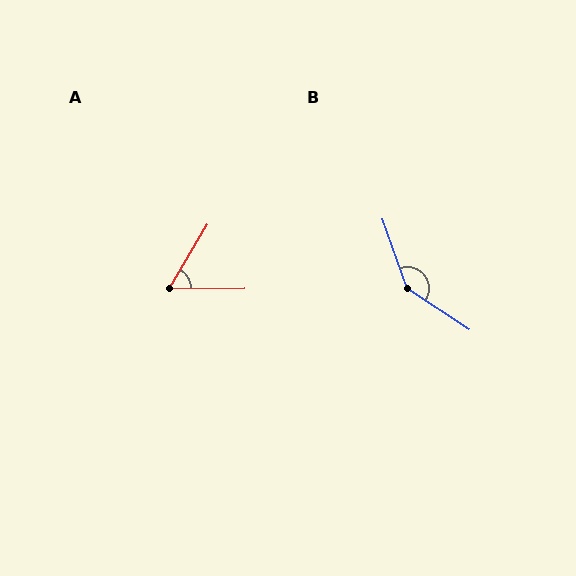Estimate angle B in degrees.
Approximately 142 degrees.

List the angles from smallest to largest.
A (59°), B (142°).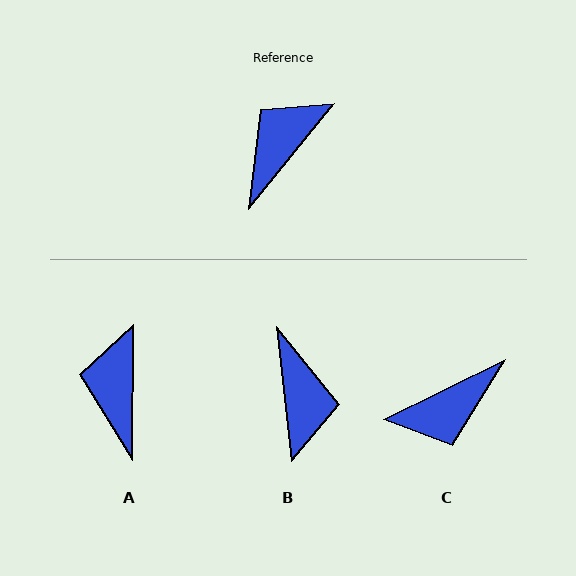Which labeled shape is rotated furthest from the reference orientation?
C, about 155 degrees away.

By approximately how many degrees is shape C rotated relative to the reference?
Approximately 155 degrees counter-clockwise.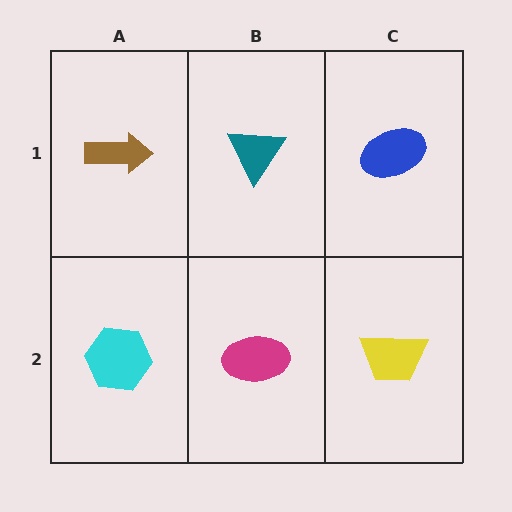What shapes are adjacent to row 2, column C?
A blue ellipse (row 1, column C), a magenta ellipse (row 2, column B).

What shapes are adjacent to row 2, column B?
A teal triangle (row 1, column B), a cyan hexagon (row 2, column A), a yellow trapezoid (row 2, column C).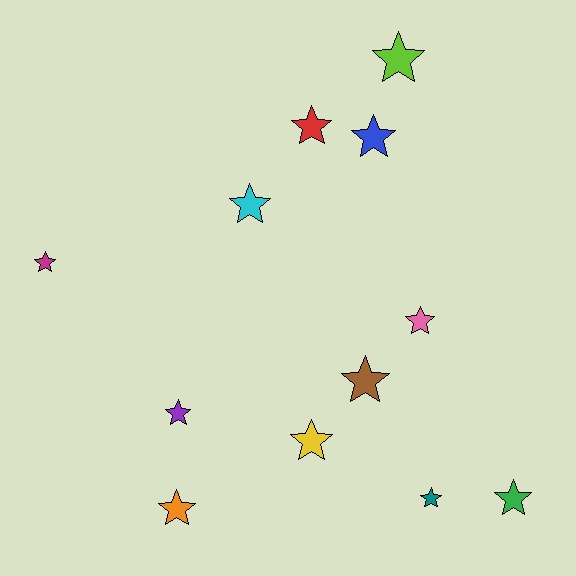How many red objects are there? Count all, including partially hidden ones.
There is 1 red object.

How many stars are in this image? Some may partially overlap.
There are 12 stars.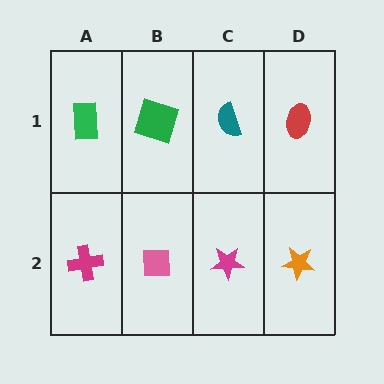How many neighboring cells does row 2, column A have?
2.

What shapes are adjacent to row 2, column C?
A teal semicircle (row 1, column C), a pink square (row 2, column B), an orange star (row 2, column D).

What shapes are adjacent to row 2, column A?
A green rectangle (row 1, column A), a pink square (row 2, column B).